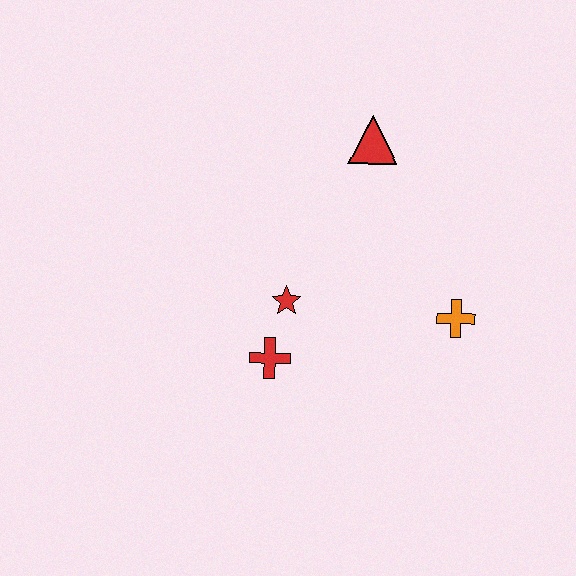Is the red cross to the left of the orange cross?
Yes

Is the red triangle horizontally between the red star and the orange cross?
Yes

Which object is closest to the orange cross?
The red star is closest to the orange cross.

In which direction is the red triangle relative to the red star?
The red triangle is above the red star.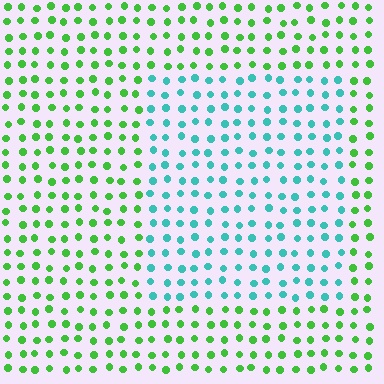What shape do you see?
I see a rectangle.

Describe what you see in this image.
The image is filled with small green elements in a uniform arrangement. A rectangle-shaped region is visible where the elements are tinted to a slightly different hue, forming a subtle color boundary.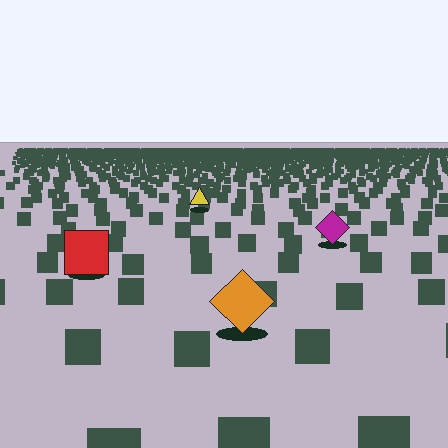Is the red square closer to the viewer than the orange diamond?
No. The orange diamond is closer — you can tell from the texture gradient: the ground texture is coarser near it.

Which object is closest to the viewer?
The orange diamond is closest. The texture marks near it are larger and more spread out.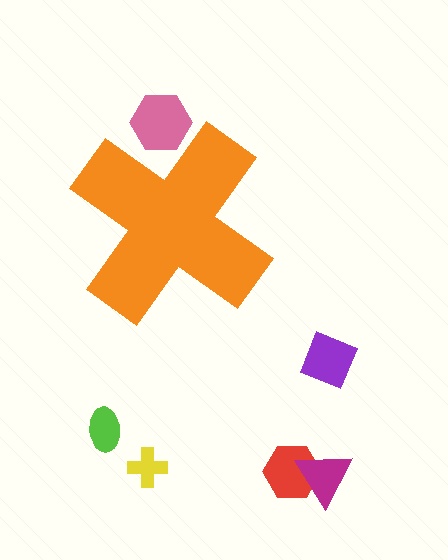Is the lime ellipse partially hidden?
No, the lime ellipse is fully visible.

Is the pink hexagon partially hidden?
Yes, the pink hexagon is partially hidden behind the orange cross.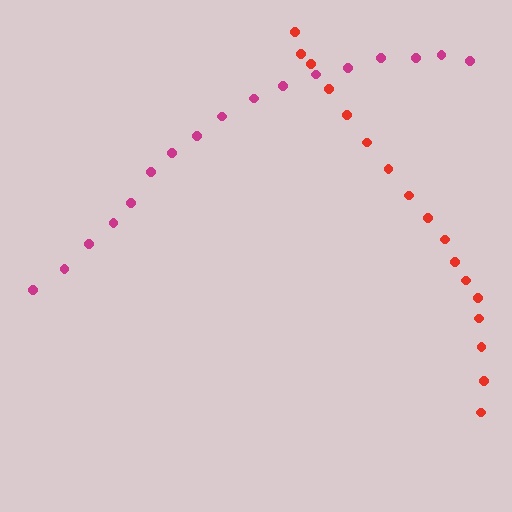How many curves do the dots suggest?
There are 2 distinct paths.